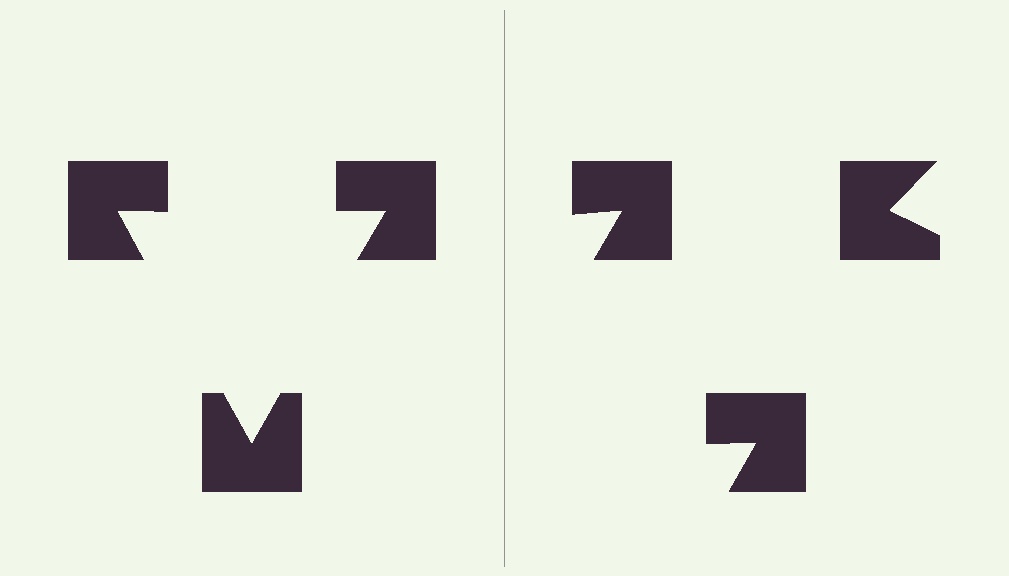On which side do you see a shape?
An illusory triangle appears on the left side. On the right side the wedge cuts are rotated, so no coherent shape forms.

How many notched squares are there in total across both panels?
6 — 3 on each side.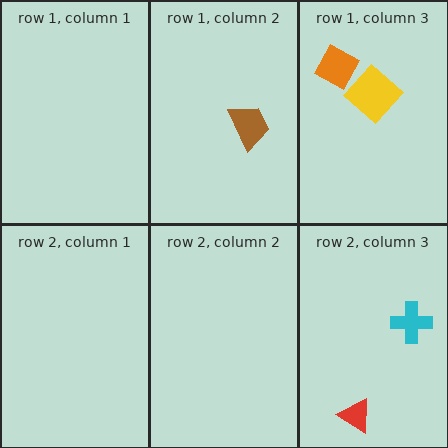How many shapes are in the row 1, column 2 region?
1.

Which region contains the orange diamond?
The row 1, column 3 region.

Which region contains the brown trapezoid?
The row 1, column 2 region.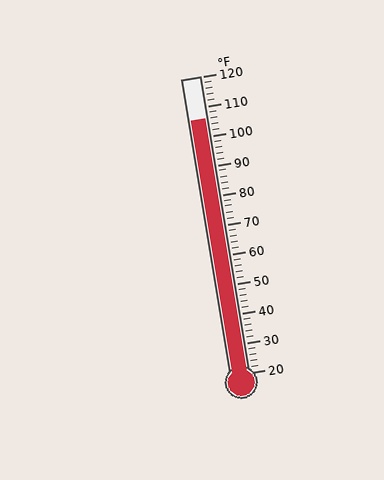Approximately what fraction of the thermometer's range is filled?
The thermometer is filled to approximately 85% of its range.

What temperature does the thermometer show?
The thermometer shows approximately 106°F.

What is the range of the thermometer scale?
The thermometer scale ranges from 20°F to 120°F.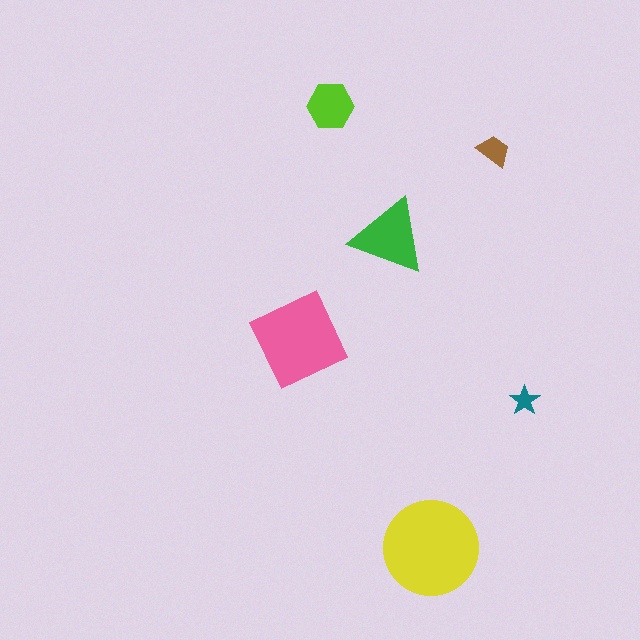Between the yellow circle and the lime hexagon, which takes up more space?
The yellow circle.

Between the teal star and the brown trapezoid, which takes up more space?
The brown trapezoid.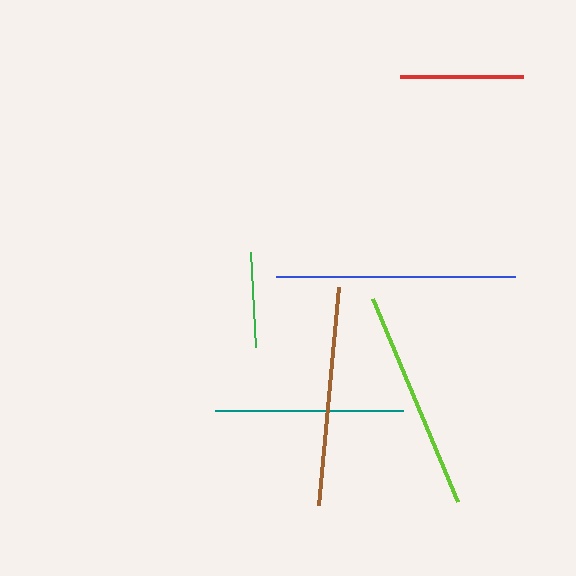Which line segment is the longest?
The blue line is the longest at approximately 239 pixels.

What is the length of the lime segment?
The lime segment is approximately 220 pixels long.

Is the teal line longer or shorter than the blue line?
The blue line is longer than the teal line.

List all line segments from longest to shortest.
From longest to shortest: blue, lime, brown, teal, red, green.